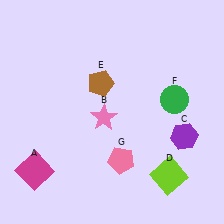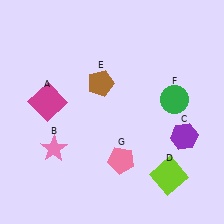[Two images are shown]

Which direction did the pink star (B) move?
The pink star (B) moved left.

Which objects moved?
The objects that moved are: the magenta square (A), the pink star (B).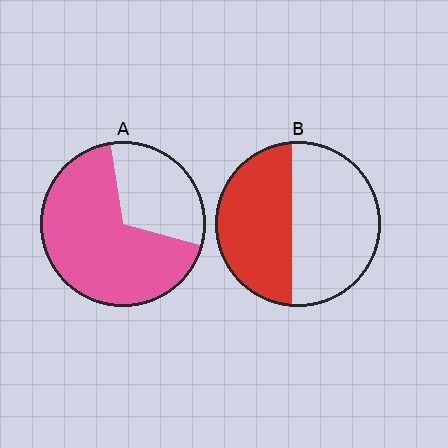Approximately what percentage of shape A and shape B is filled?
A is approximately 70% and B is approximately 45%.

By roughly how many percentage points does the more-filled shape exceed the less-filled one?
By roughly 25 percentage points (A over B).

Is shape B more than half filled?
No.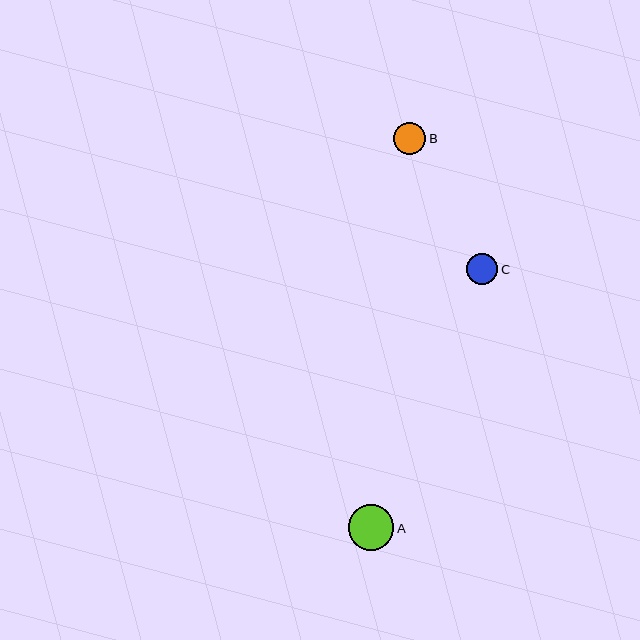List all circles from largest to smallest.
From largest to smallest: A, B, C.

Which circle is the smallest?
Circle C is the smallest with a size of approximately 31 pixels.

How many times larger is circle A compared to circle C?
Circle A is approximately 1.5 times the size of circle C.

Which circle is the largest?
Circle A is the largest with a size of approximately 46 pixels.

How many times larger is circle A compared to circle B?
Circle A is approximately 1.4 times the size of circle B.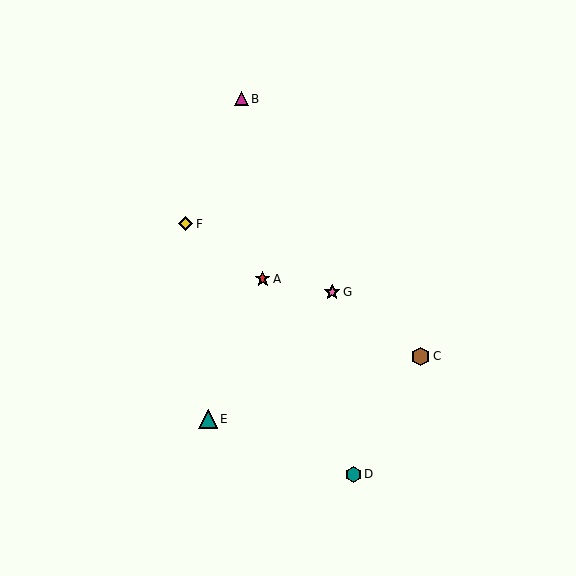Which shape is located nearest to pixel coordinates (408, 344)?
The brown hexagon (labeled C) at (421, 356) is nearest to that location.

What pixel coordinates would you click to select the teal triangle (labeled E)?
Click at (208, 419) to select the teal triangle E.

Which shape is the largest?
The teal triangle (labeled E) is the largest.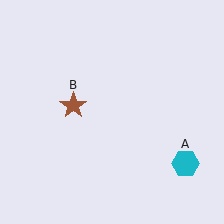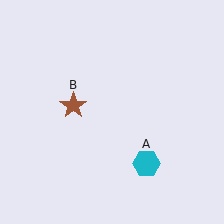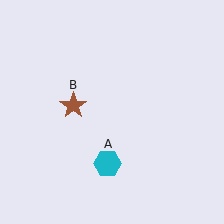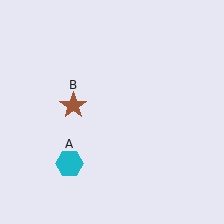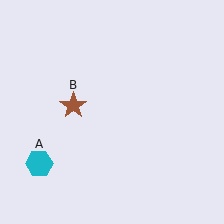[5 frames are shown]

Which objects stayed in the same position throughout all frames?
Brown star (object B) remained stationary.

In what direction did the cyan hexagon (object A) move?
The cyan hexagon (object A) moved left.